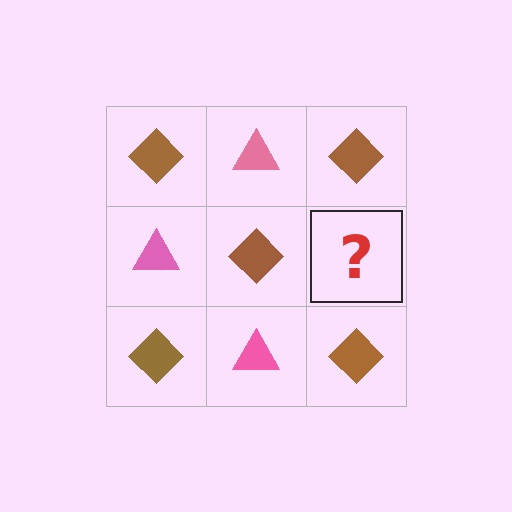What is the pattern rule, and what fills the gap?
The rule is that it alternates brown diamond and pink triangle in a checkerboard pattern. The gap should be filled with a pink triangle.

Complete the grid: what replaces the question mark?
The question mark should be replaced with a pink triangle.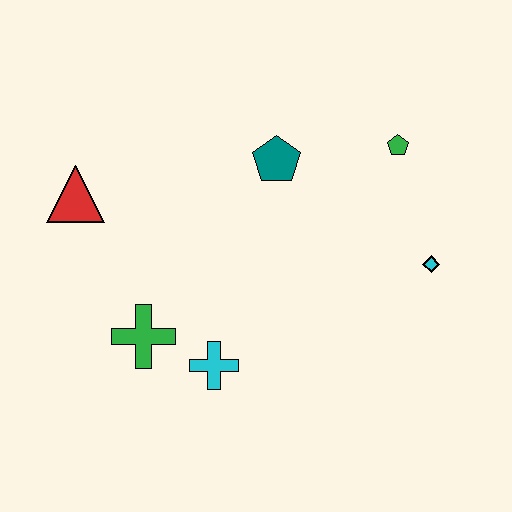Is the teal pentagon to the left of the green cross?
No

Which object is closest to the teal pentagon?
The green pentagon is closest to the teal pentagon.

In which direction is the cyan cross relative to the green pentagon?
The cyan cross is below the green pentagon.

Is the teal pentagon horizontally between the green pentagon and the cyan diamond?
No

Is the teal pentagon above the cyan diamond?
Yes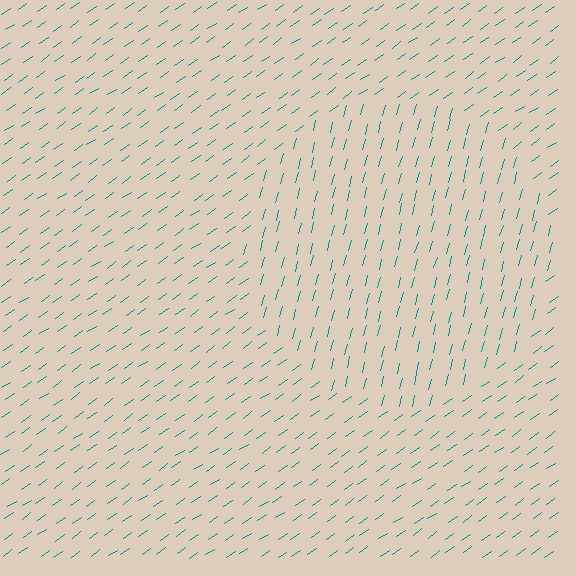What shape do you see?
I see a circle.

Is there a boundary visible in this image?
Yes, there is a texture boundary formed by a change in line orientation.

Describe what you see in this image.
The image is filled with small teal line segments. A circle region in the image has lines oriented differently from the surrounding lines, creating a visible texture boundary.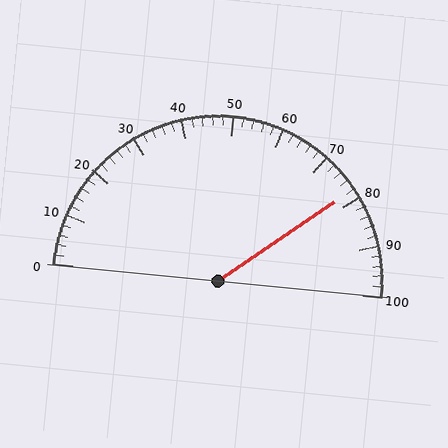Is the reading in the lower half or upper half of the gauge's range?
The reading is in the upper half of the range (0 to 100).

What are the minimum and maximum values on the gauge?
The gauge ranges from 0 to 100.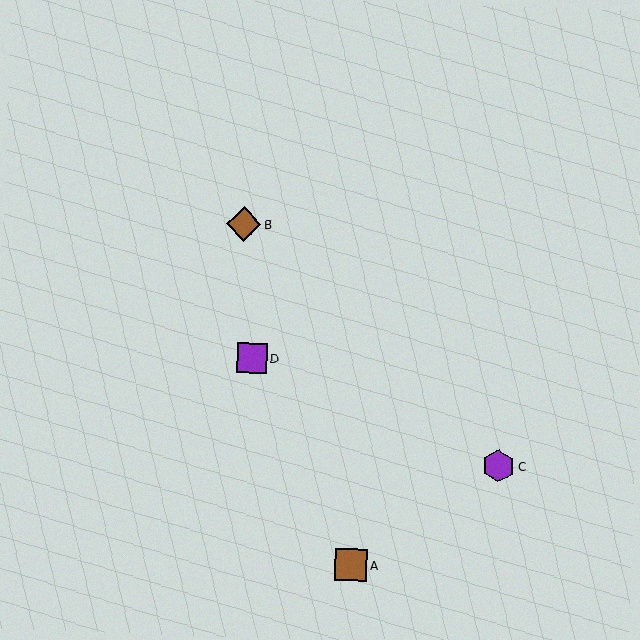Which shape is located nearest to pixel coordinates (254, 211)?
The brown diamond (labeled B) at (244, 224) is nearest to that location.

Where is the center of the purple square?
The center of the purple square is at (252, 358).